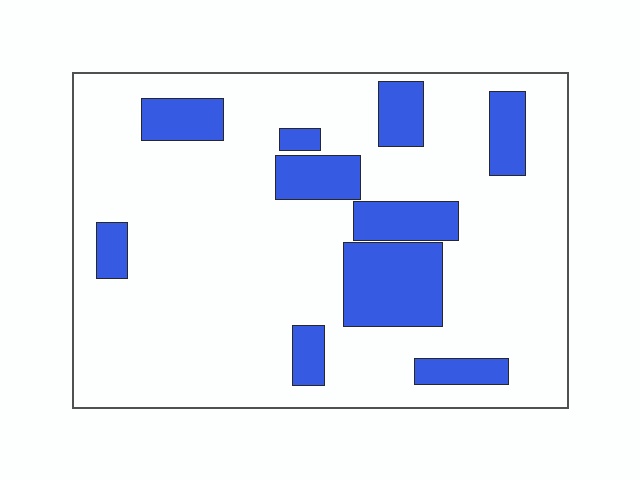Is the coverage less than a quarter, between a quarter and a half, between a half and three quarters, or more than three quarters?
Less than a quarter.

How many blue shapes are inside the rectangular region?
10.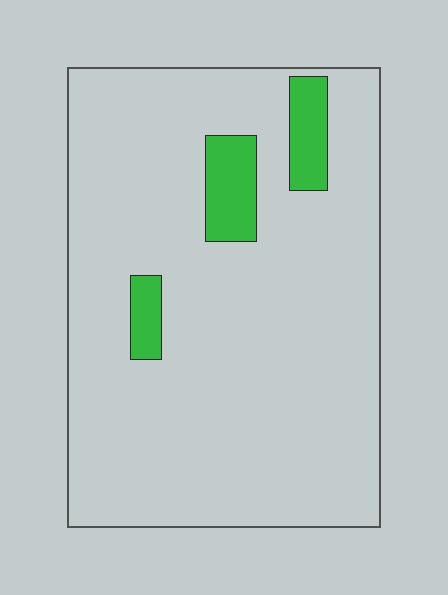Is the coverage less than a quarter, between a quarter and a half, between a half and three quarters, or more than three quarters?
Less than a quarter.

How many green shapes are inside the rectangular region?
3.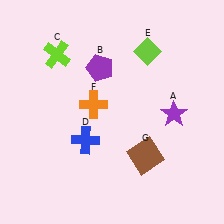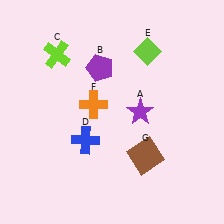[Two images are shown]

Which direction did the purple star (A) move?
The purple star (A) moved left.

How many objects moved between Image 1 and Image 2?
1 object moved between the two images.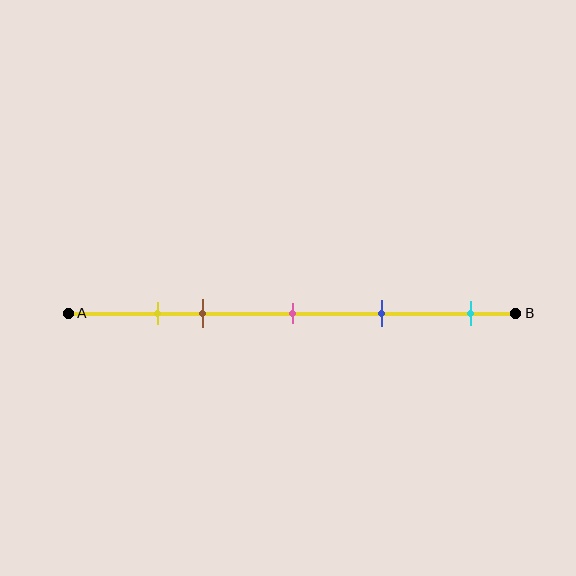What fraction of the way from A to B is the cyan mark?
The cyan mark is approximately 90% (0.9) of the way from A to B.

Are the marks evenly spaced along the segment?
No, the marks are not evenly spaced.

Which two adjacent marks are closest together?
The yellow and brown marks are the closest adjacent pair.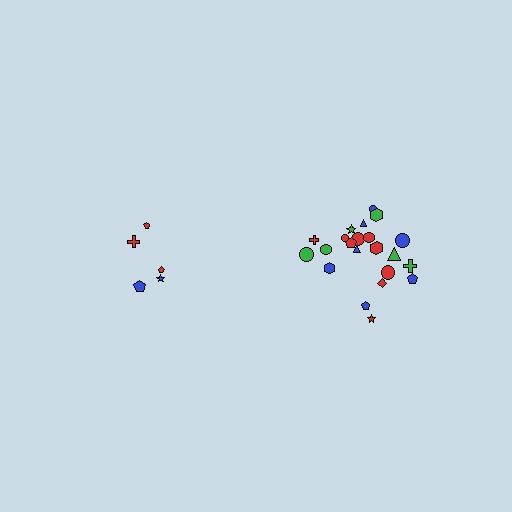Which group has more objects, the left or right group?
The right group.